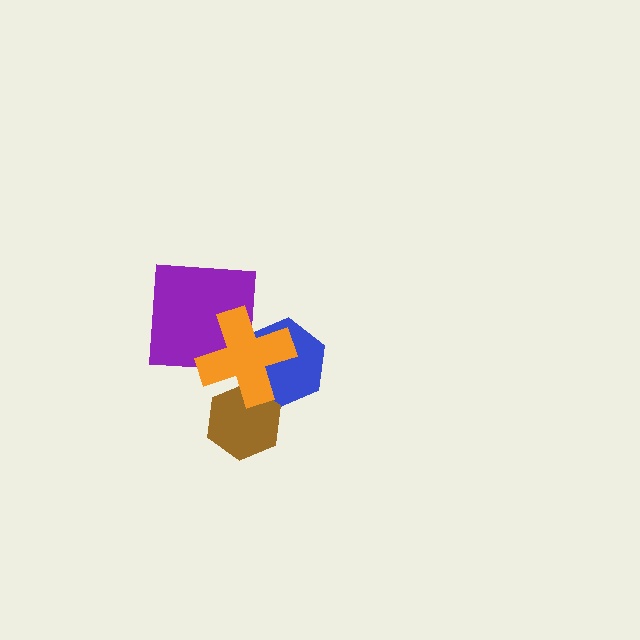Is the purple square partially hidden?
Yes, it is partially covered by another shape.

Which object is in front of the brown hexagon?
The orange cross is in front of the brown hexagon.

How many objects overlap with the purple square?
1 object overlaps with the purple square.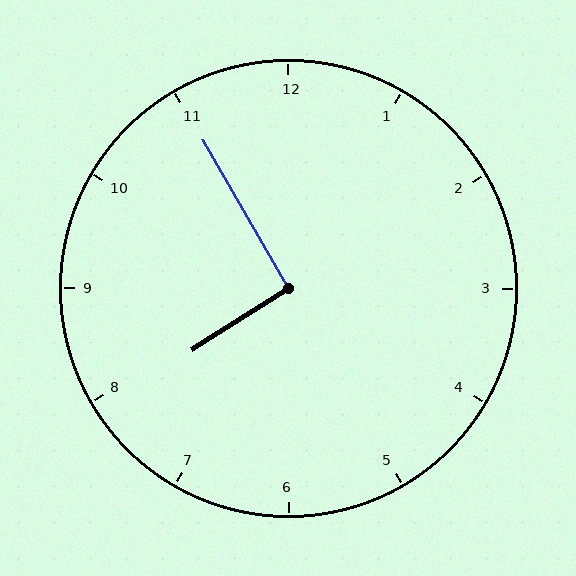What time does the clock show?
7:55.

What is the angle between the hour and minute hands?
Approximately 92 degrees.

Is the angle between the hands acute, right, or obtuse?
It is right.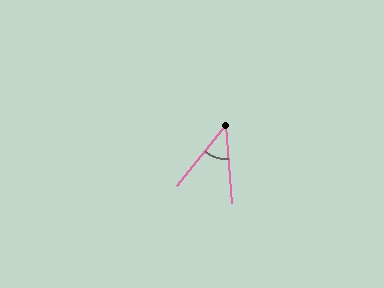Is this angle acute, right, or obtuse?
It is acute.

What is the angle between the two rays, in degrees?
Approximately 43 degrees.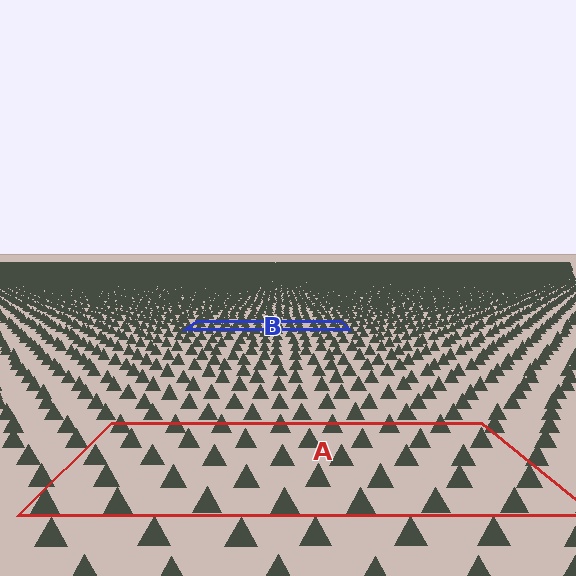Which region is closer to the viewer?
Region A is closer. The texture elements there are larger and more spread out.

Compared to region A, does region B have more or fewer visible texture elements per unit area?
Region B has more texture elements per unit area — they are packed more densely because it is farther away.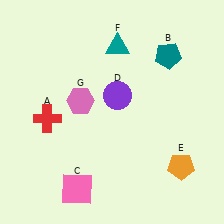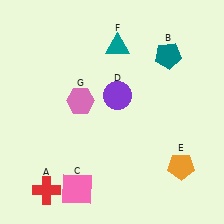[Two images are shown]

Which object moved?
The red cross (A) moved down.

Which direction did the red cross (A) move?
The red cross (A) moved down.